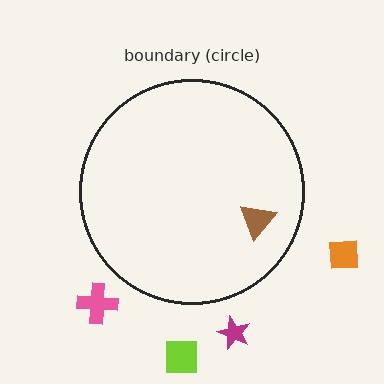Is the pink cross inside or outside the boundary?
Outside.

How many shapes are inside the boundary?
1 inside, 4 outside.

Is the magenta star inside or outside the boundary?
Outside.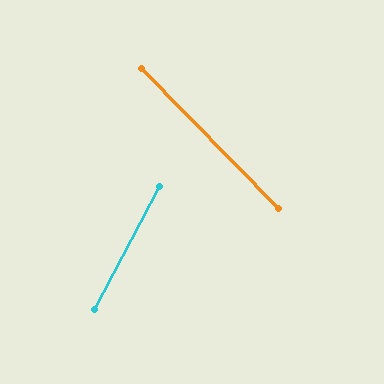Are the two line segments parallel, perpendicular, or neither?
Neither parallel nor perpendicular — they differ by about 72°.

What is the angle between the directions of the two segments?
Approximately 72 degrees.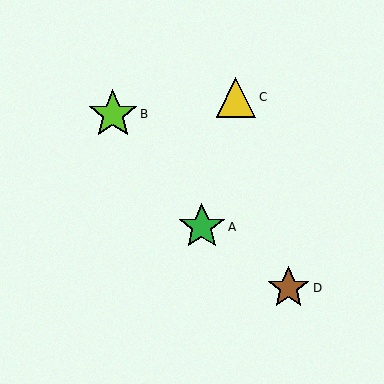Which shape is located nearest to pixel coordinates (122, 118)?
The lime star (labeled B) at (113, 114) is nearest to that location.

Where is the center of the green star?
The center of the green star is at (202, 227).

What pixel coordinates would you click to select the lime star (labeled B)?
Click at (113, 114) to select the lime star B.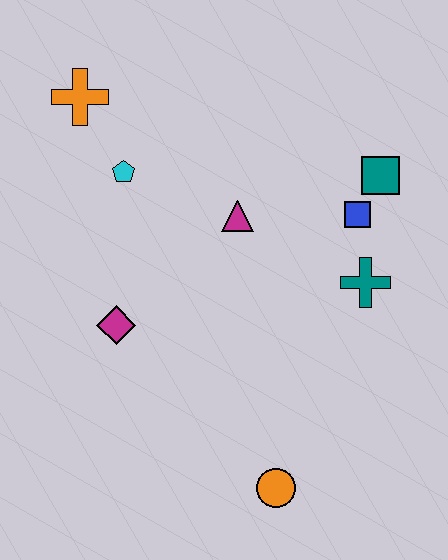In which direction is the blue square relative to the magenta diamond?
The blue square is to the right of the magenta diamond.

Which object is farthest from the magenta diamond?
The teal square is farthest from the magenta diamond.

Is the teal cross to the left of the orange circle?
No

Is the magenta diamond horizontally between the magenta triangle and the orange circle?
No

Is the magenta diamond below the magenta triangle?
Yes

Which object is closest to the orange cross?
The cyan pentagon is closest to the orange cross.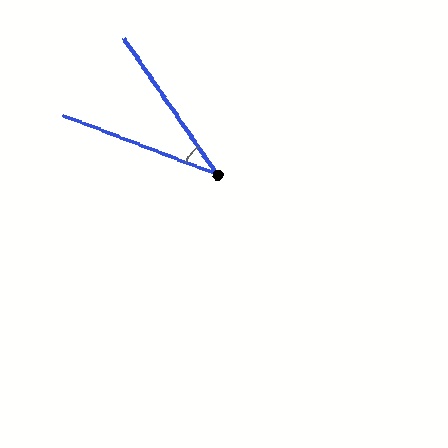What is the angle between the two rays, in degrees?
Approximately 34 degrees.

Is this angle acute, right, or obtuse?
It is acute.